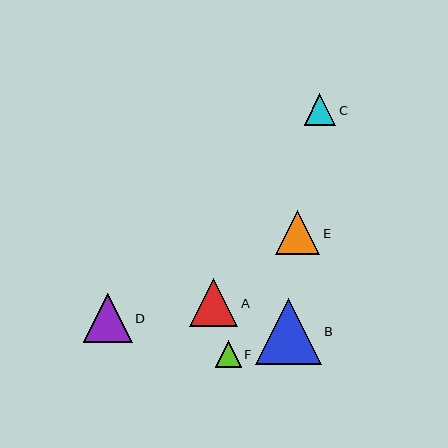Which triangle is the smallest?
Triangle F is the smallest with a size of approximately 26 pixels.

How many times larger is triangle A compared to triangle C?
Triangle A is approximately 1.5 times the size of triangle C.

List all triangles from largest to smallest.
From largest to smallest: B, D, A, E, C, F.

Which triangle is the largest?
Triangle B is the largest with a size of approximately 66 pixels.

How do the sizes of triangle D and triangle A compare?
Triangle D and triangle A are approximately the same size.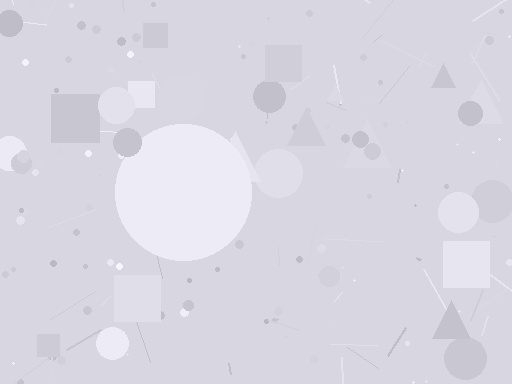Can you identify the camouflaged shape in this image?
The camouflaged shape is a circle.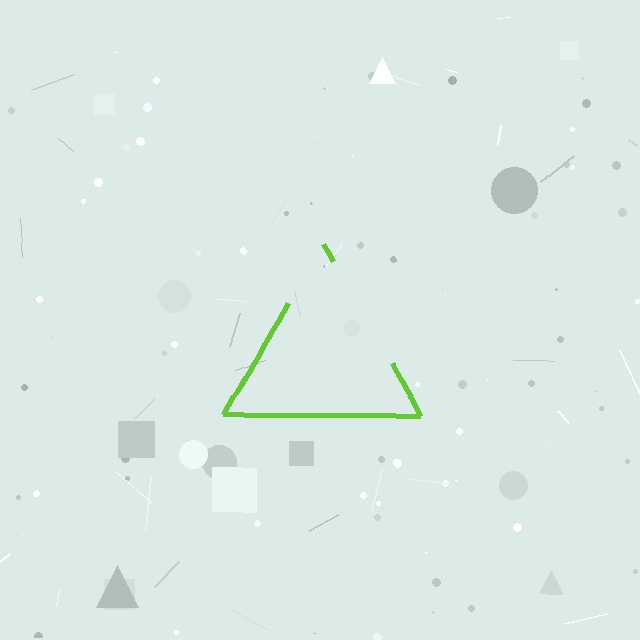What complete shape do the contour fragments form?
The contour fragments form a triangle.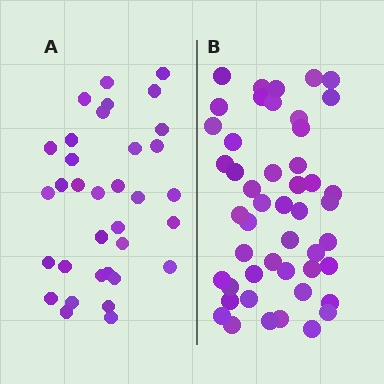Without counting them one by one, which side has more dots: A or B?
Region B (the right region) has more dots.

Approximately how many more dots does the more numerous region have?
Region B has approximately 15 more dots than region A.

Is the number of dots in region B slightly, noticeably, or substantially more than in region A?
Region B has noticeably more, but not dramatically so. The ratio is roughly 1.4 to 1.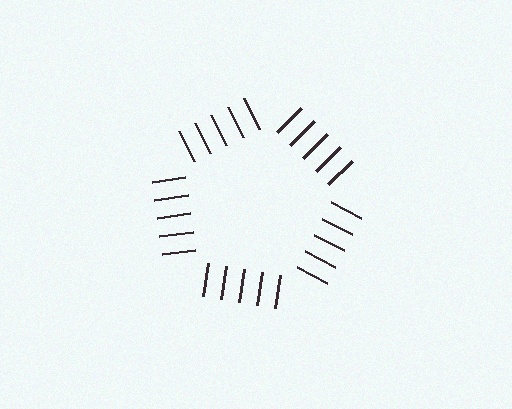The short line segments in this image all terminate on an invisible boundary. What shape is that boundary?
An illusory pentagon — the line segments terminate on its edges but no continuous stroke is drawn.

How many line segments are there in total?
25 — 5 along each of the 5 edges.